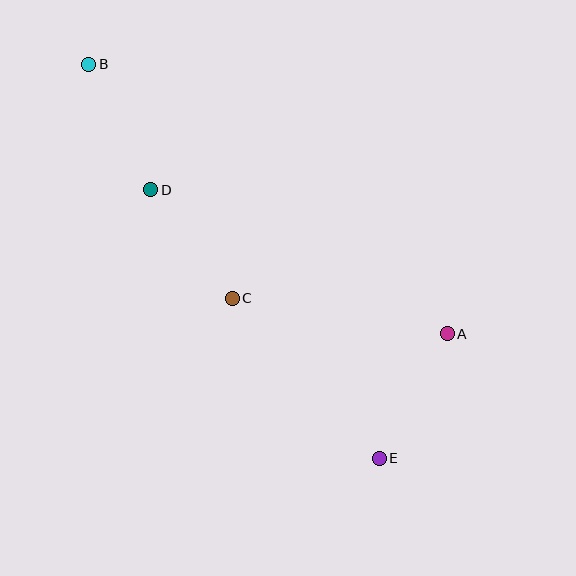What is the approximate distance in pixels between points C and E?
The distance between C and E is approximately 217 pixels.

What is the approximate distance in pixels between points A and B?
The distance between A and B is approximately 449 pixels.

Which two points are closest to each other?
Points C and D are closest to each other.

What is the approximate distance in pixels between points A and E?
The distance between A and E is approximately 142 pixels.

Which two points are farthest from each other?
Points B and E are farthest from each other.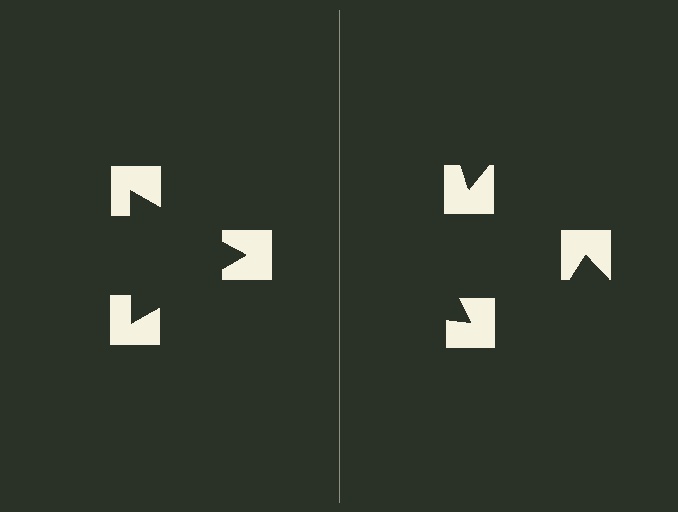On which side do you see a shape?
An illusory triangle appears on the left side. On the right side the wedge cuts are rotated, so no coherent shape forms.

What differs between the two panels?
The notched squares are positioned identically on both sides; only the wedge orientations differ. On the left they align to a triangle; on the right they are misaligned.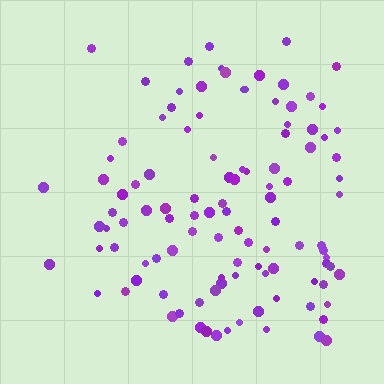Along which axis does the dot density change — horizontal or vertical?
Horizontal.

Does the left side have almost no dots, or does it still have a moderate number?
Still a moderate number, just noticeably fewer than the right.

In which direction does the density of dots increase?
From left to right, with the right side densest.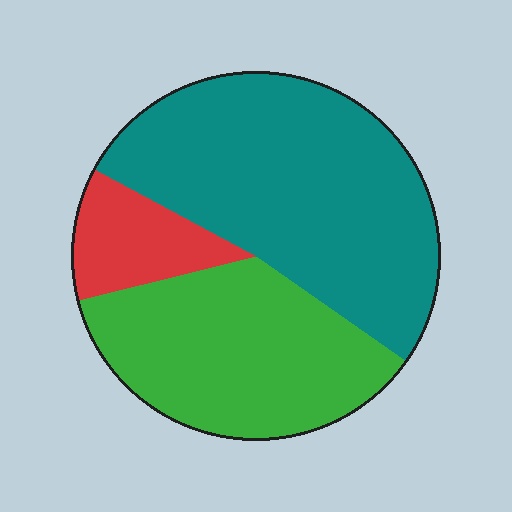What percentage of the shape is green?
Green takes up between a third and a half of the shape.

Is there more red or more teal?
Teal.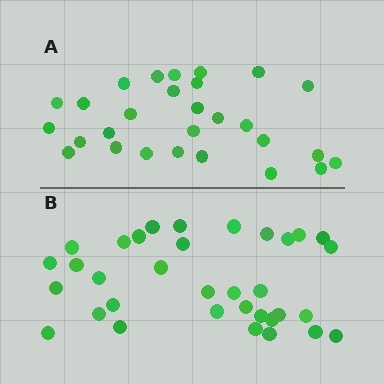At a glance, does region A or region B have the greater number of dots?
Region B (the bottom region) has more dots.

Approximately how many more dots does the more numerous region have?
Region B has about 6 more dots than region A.